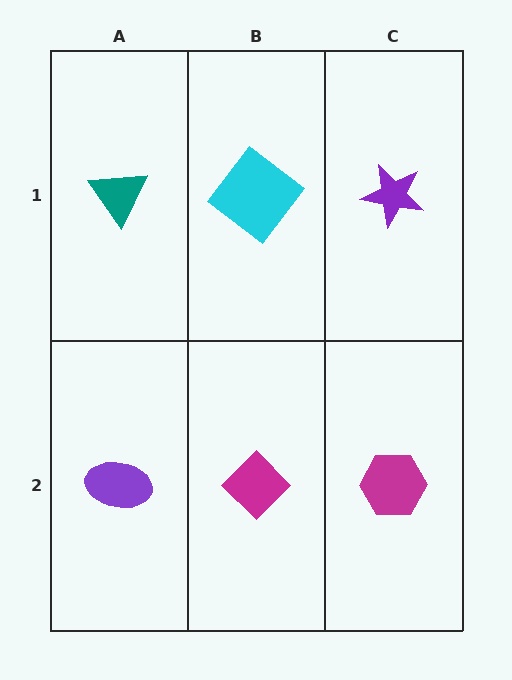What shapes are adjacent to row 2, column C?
A purple star (row 1, column C), a magenta diamond (row 2, column B).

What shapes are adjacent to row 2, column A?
A teal triangle (row 1, column A), a magenta diamond (row 2, column B).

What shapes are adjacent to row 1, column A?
A purple ellipse (row 2, column A), a cyan diamond (row 1, column B).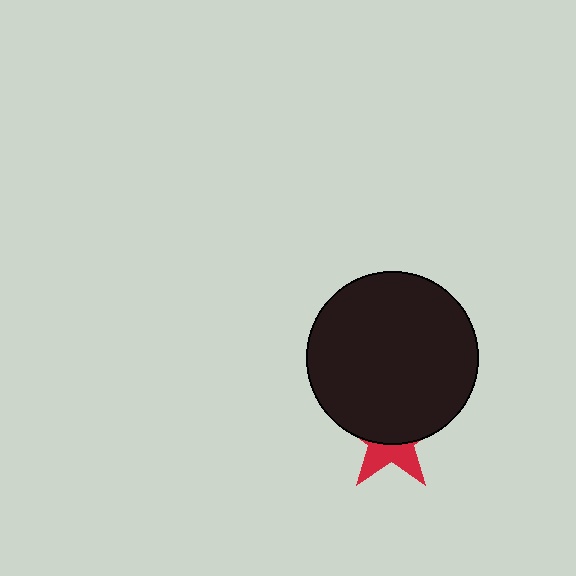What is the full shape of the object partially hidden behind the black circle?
The partially hidden object is a red star.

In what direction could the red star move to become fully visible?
The red star could move down. That would shift it out from behind the black circle entirely.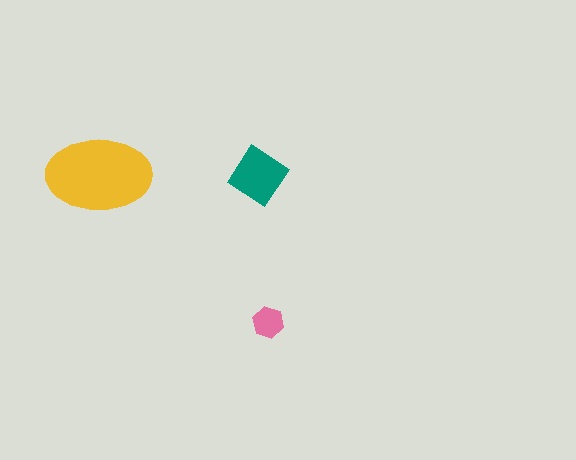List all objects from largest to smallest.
The yellow ellipse, the teal diamond, the pink hexagon.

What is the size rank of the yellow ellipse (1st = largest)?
1st.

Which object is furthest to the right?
The pink hexagon is rightmost.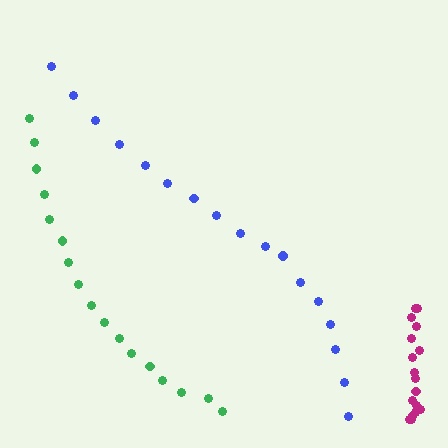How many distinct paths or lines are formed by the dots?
There are 3 distinct paths.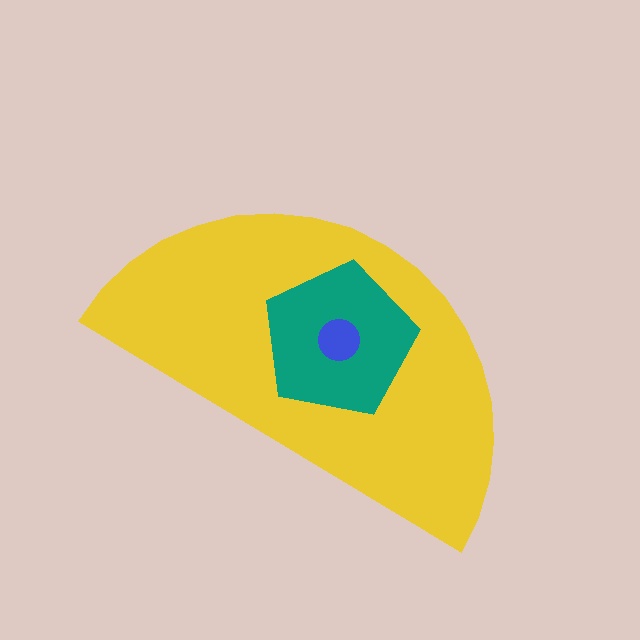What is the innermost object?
The blue circle.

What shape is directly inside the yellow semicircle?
The teal pentagon.